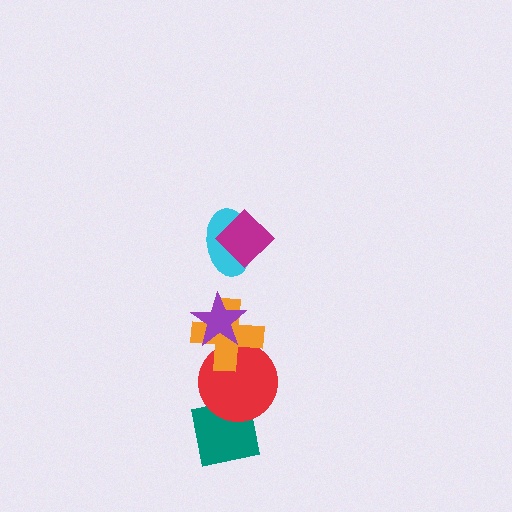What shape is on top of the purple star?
The cyan ellipse is on top of the purple star.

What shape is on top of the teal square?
The red circle is on top of the teal square.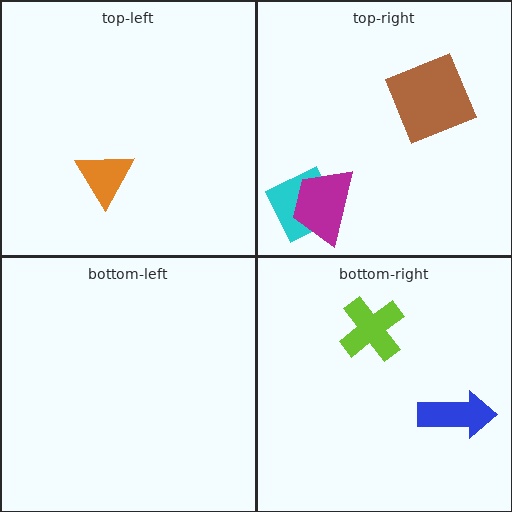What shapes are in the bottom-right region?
The lime cross, the blue arrow.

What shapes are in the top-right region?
The cyan diamond, the magenta trapezoid, the brown square.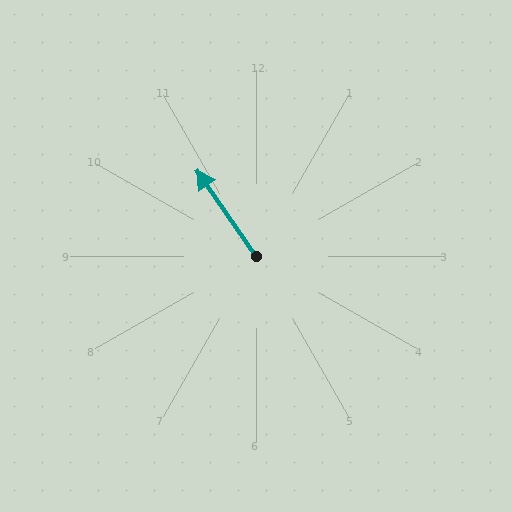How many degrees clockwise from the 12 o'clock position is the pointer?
Approximately 325 degrees.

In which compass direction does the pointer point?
Northwest.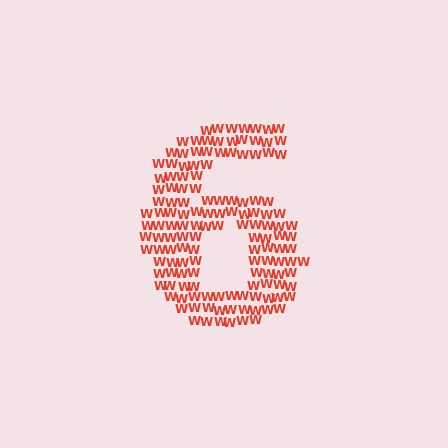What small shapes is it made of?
It is made of small letter W's.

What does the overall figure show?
The overall figure shows the digit 6.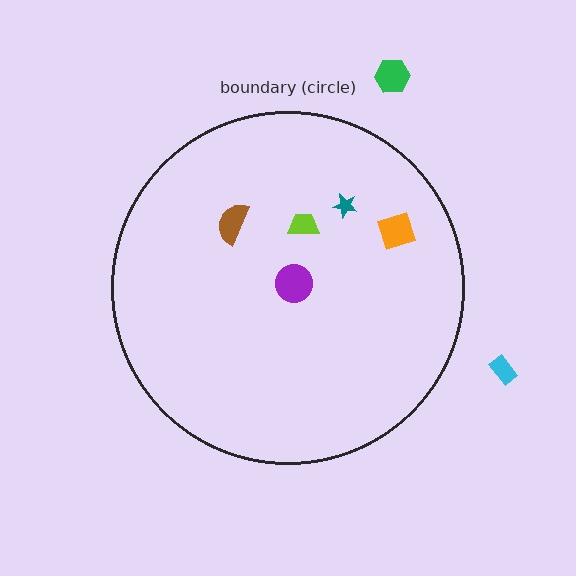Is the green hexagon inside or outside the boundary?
Outside.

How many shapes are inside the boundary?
5 inside, 2 outside.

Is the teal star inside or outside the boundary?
Inside.